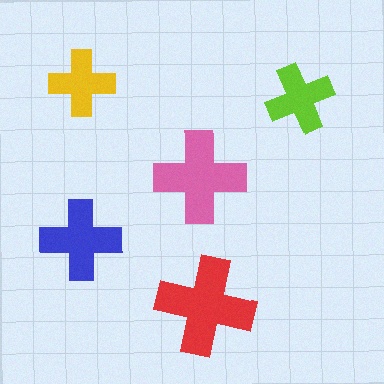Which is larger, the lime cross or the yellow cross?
The lime one.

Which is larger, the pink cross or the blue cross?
The pink one.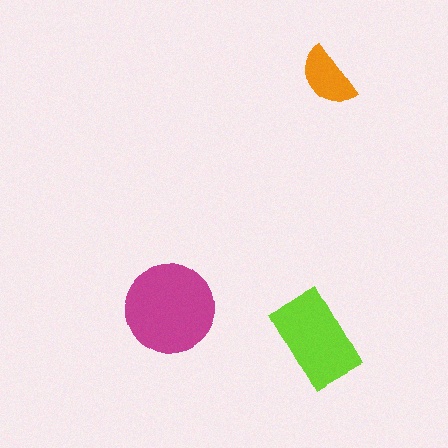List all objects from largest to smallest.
The magenta circle, the lime rectangle, the orange semicircle.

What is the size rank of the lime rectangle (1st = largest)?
2nd.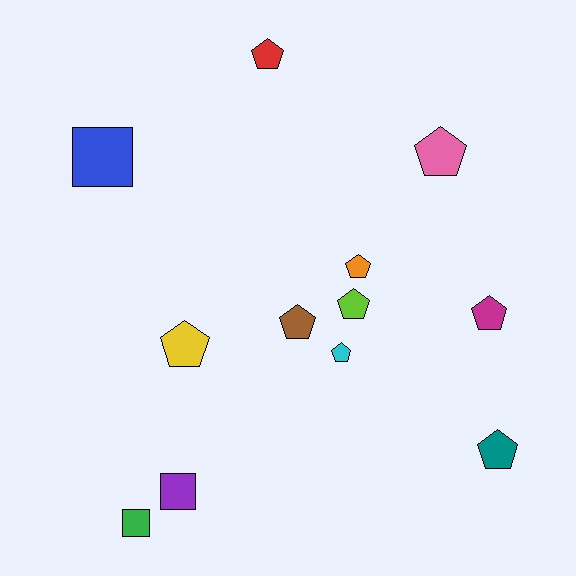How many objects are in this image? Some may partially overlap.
There are 12 objects.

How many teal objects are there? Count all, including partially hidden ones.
There is 1 teal object.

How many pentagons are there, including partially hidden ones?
There are 9 pentagons.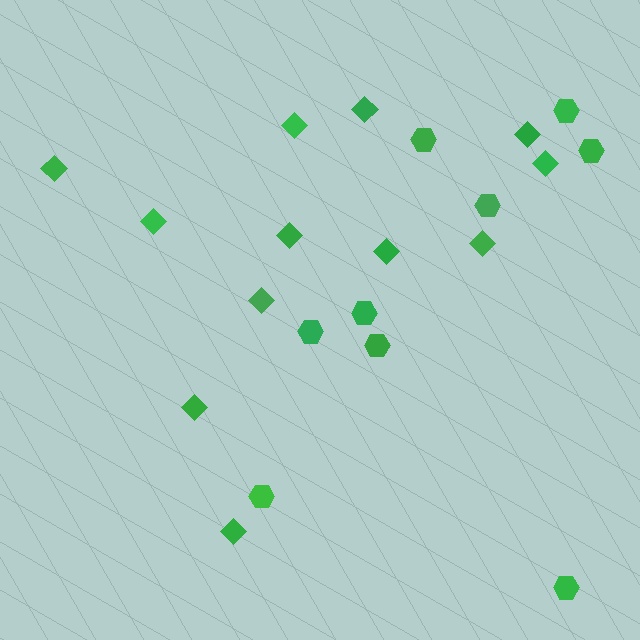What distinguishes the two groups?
There are 2 groups: one group of diamonds (12) and one group of hexagons (9).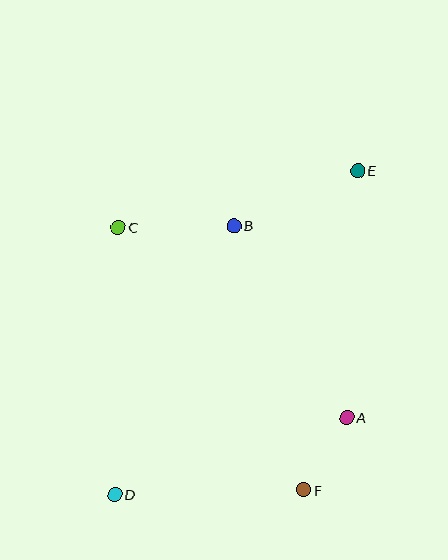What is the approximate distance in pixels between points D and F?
The distance between D and F is approximately 189 pixels.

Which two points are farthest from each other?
Points D and E are farthest from each other.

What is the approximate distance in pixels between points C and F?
The distance between C and F is approximately 322 pixels.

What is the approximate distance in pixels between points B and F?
The distance between B and F is approximately 273 pixels.